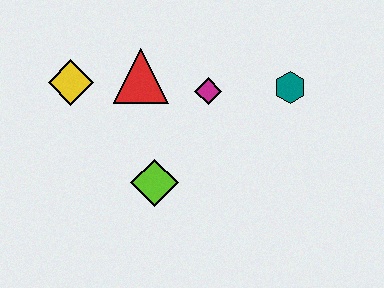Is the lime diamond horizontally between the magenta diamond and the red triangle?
Yes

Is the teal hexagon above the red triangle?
No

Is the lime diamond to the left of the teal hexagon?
Yes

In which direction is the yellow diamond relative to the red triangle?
The yellow diamond is to the left of the red triangle.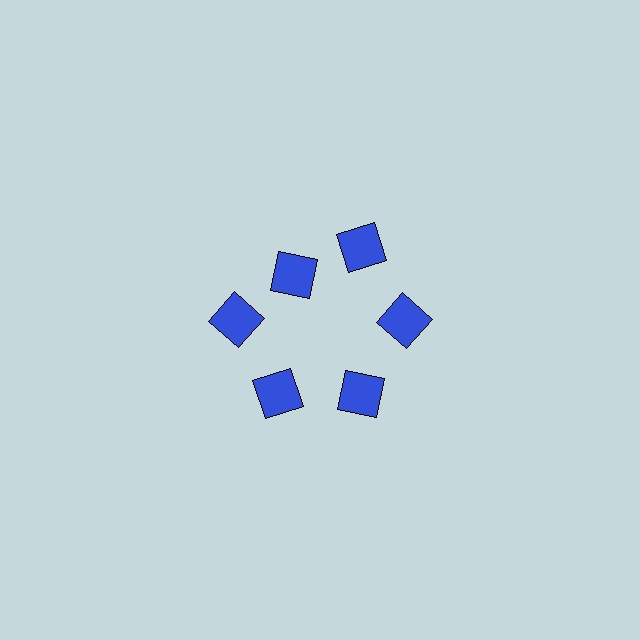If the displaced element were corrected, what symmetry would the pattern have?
It would have 6-fold rotational symmetry — the pattern would map onto itself every 60 degrees.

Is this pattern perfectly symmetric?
No. The 6 blue squares are arranged in a ring, but one element near the 11 o'clock position is pulled inward toward the center, breaking the 6-fold rotational symmetry.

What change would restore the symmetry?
The symmetry would be restored by moving it outward, back onto the ring so that all 6 squares sit at equal angles and equal distance from the center.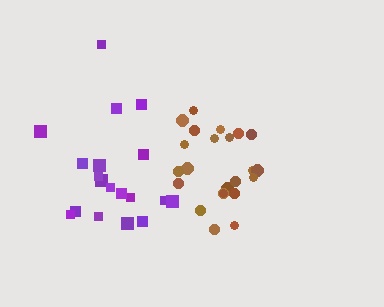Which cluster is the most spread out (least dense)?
Purple.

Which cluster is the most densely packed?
Brown.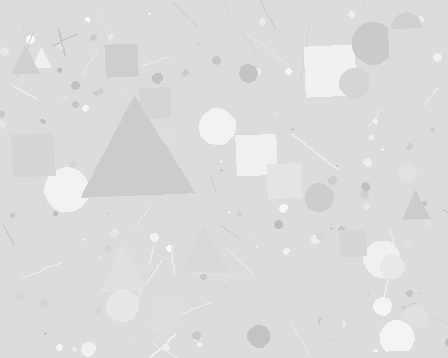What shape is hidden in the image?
A triangle is hidden in the image.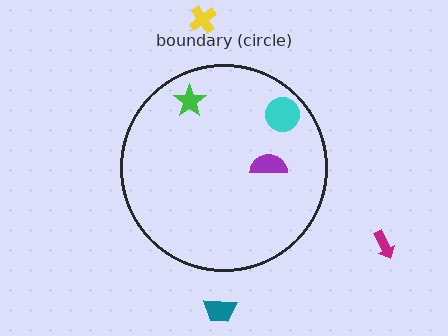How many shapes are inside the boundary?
3 inside, 3 outside.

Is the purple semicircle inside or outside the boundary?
Inside.